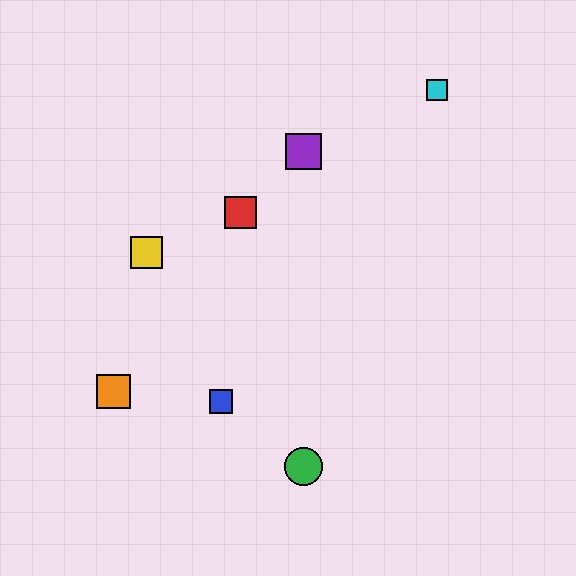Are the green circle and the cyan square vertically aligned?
No, the green circle is at x≈303 and the cyan square is at x≈437.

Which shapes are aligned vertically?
The green circle, the purple square are aligned vertically.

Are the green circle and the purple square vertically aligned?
Yes, both are at x≈303.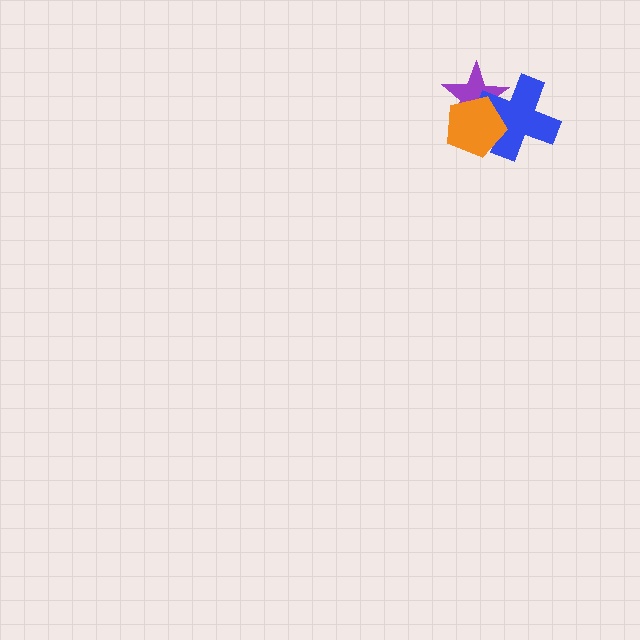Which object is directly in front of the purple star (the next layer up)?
The blue cross is directly in front of the purple star.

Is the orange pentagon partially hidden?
No, no other shape covers it.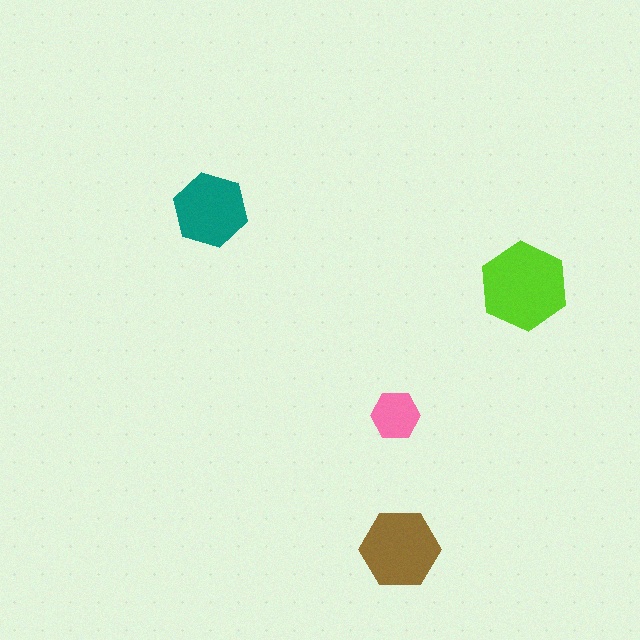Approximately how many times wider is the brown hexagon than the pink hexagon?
About 1.5 times wider.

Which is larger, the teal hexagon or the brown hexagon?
The brown one.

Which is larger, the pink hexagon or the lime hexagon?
The lime one.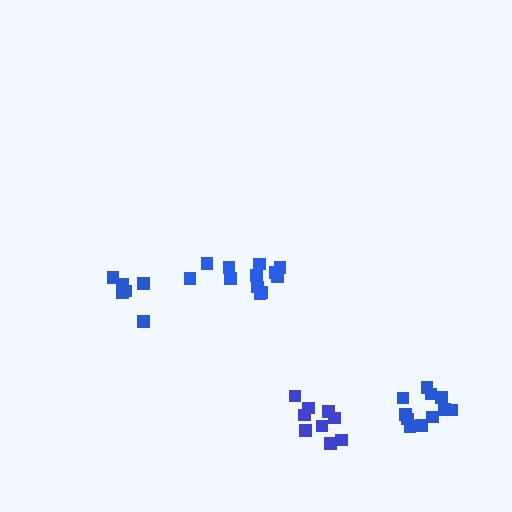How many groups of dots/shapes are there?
There are 4 groups.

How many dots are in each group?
Group 1: 11 dots, Group 2: 6 dots, Group 3: 9 dots, Group 4: 12 dots (38 total).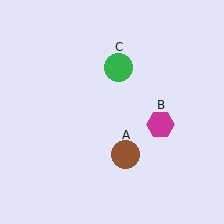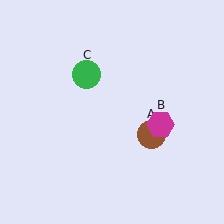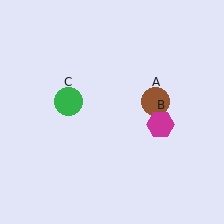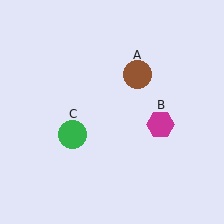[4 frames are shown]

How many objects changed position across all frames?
2 objects changed position: brown circle (object A), green circle (object C).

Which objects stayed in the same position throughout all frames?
Magenta hexagon (object B) remained stationary.